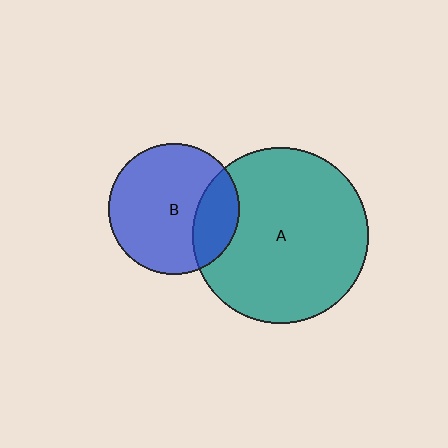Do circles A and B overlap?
Yes.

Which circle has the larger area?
Circle A (teal).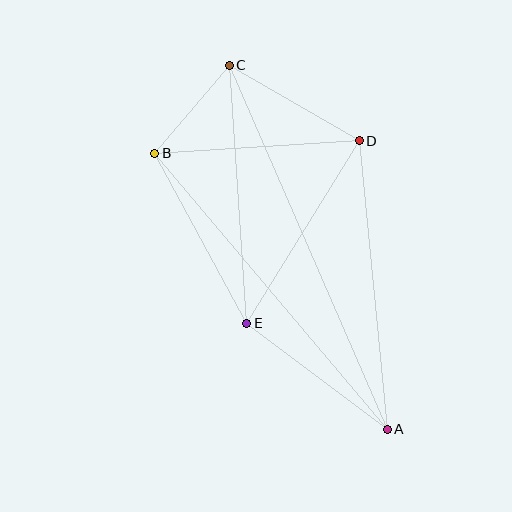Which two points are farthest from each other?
Points A and C are farthest from each other.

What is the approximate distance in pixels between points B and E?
The distance between B and E is approximately 193 pixels.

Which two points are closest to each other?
Points B and C are closest to each other.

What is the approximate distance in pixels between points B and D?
The distance between B and D is approximately 205 pixels.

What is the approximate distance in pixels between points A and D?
The distance between A and D is approximately 290 pixels.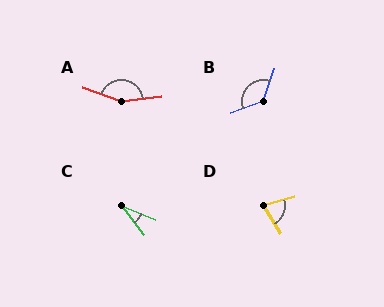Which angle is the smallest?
C, at approximately 31 degrees.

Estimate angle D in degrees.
Approximately 73 degrees.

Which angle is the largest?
A, at approximately 152 degrees.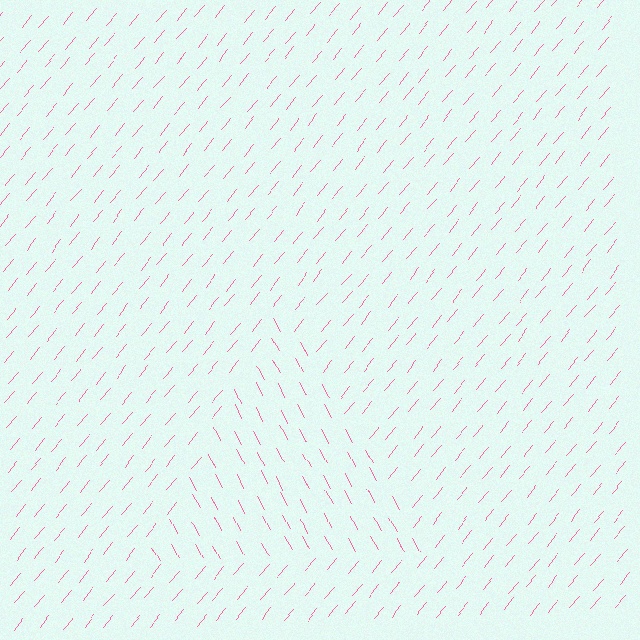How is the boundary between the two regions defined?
The boundary is defined purely by a change in line orientation (approximately 67 degrees difference). All lines are the same color and thickness.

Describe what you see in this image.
The image is filled with small pink line segments. A triangle region in the image has lines oriented differently from the surrounding lines, creating a visible texture boundary.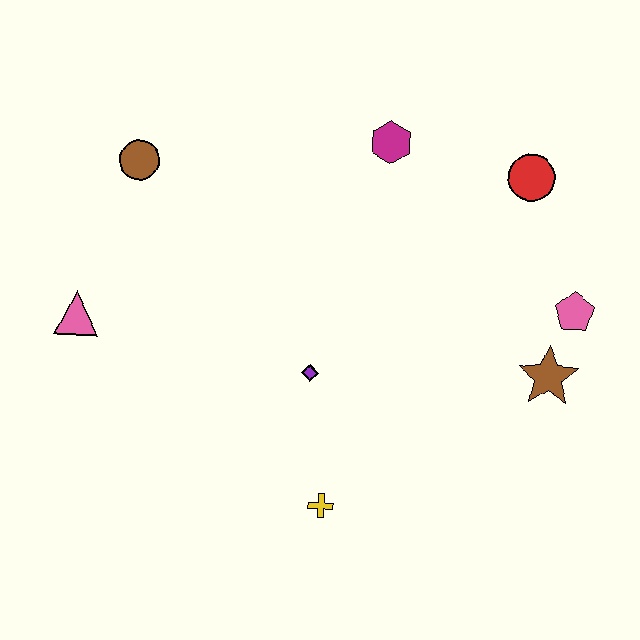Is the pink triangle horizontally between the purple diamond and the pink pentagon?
No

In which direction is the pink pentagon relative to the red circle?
The pink pentagon is below the red circle.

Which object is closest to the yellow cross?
The purple diamond is closest to the yellow cross.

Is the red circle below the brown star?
No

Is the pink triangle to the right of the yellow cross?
No